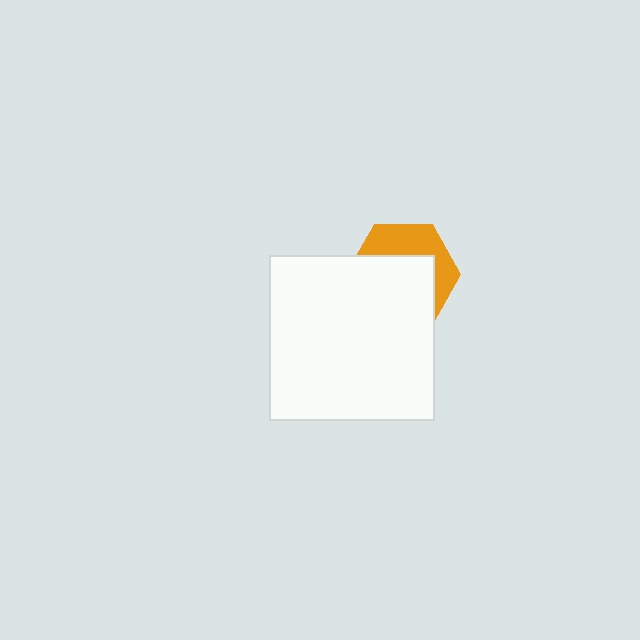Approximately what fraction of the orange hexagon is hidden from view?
Roughly 62% of the orange hexagon is hidden behind the white square.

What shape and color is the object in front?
The object in front is a white square.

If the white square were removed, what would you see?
You would see the complete orange hexagon.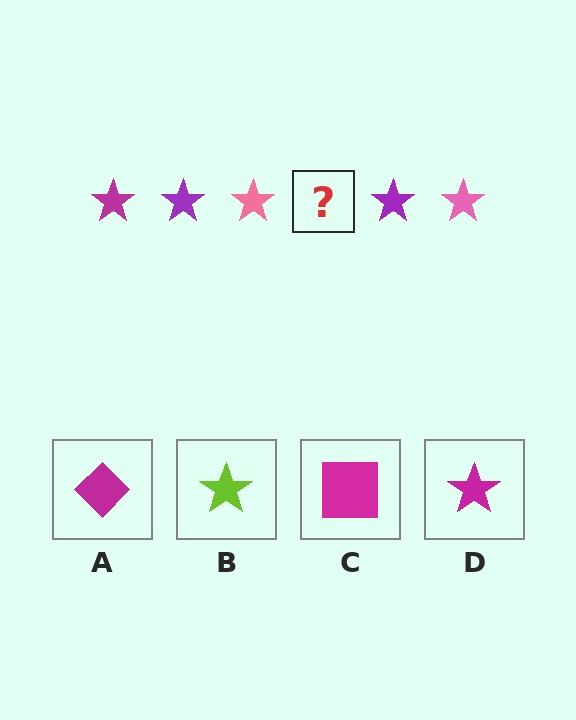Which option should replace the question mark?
Option D.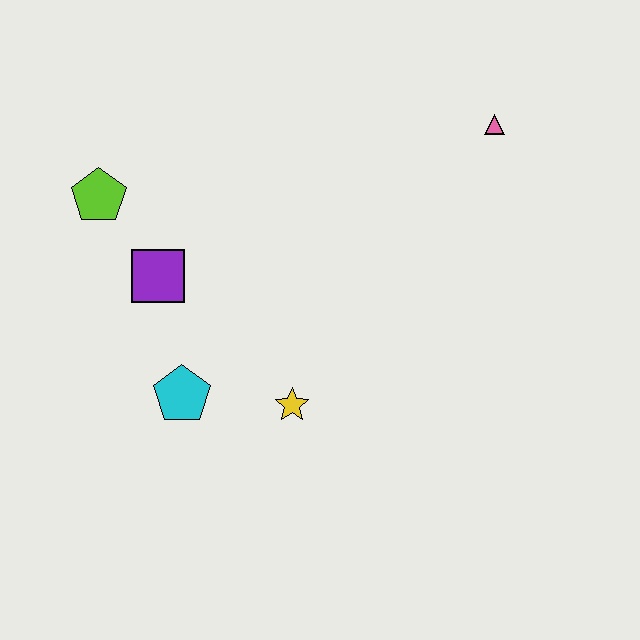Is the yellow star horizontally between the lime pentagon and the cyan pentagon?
No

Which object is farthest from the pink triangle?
The cyan pentagon is farthest from the pink triangle.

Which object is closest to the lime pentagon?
The purple square is closest to the lime pentagon.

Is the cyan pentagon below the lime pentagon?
Yes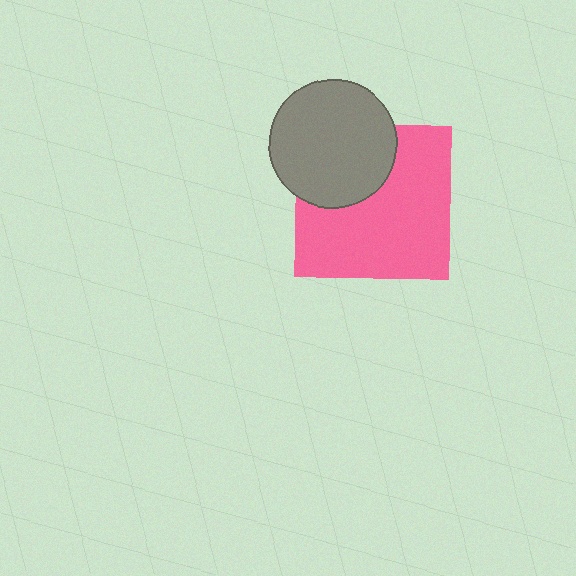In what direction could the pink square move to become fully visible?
The pink square could move down. That would shift it out from behind the gray circle entirely.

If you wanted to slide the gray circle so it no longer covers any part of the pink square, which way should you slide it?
Slide it up — that is the most direct way to separate the two shapes.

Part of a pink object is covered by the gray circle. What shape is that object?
It is a square.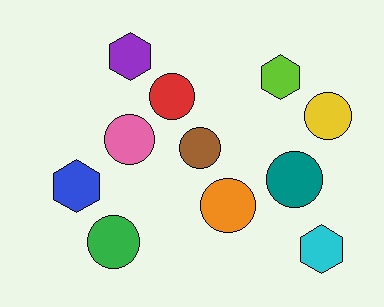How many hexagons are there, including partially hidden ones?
There are 4 hexagons.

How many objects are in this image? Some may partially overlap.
There are 11 objects.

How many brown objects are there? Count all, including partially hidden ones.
There is 1 brown object.